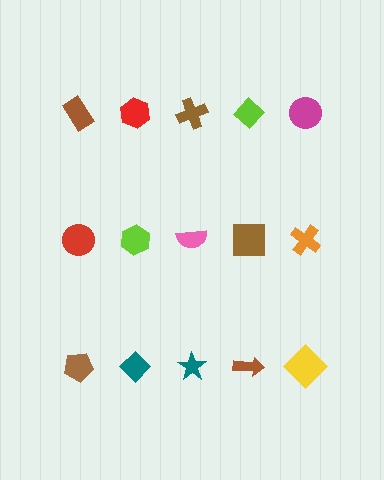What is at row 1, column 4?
A lime diamond.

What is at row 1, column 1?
A brown rectangle.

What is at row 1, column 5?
A magenta circle.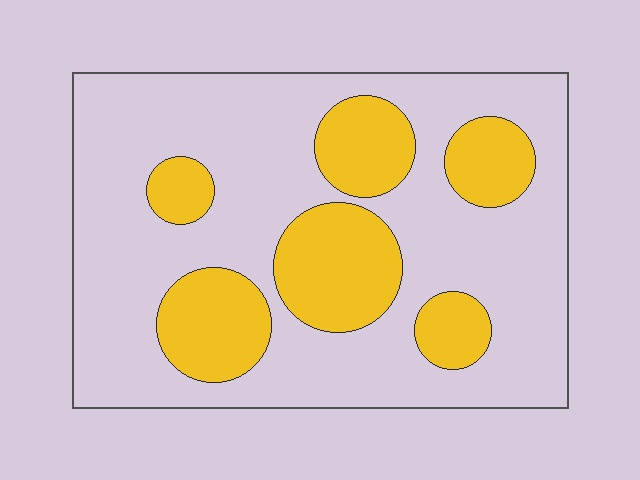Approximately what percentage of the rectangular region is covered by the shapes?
Approximately 30%.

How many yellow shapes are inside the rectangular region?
6.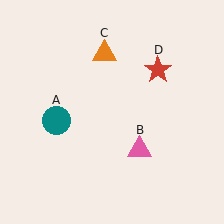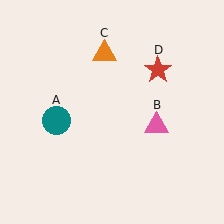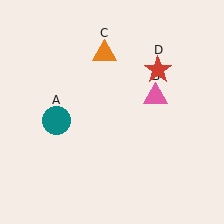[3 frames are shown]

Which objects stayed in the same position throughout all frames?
Teal circle (object A) and orange triangle (object C) and red star (object D) remained stationary.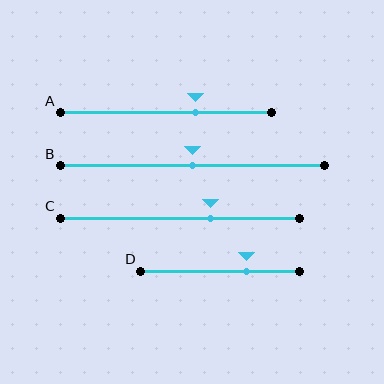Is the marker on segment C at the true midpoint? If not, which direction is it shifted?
No, the marker on segment C is shifted to the right by about 13% of the segment length.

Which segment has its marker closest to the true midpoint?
Segment B has its marker closest to the true midpoint.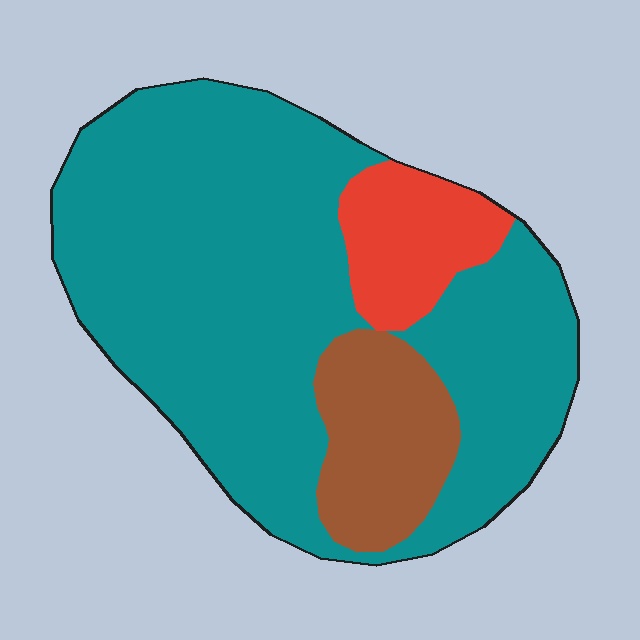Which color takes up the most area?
Teal, at roughly 75%.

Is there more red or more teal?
Teal.